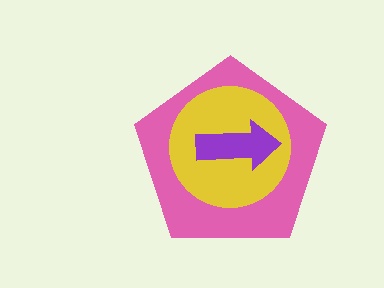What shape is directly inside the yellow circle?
The purple arrow.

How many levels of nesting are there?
3.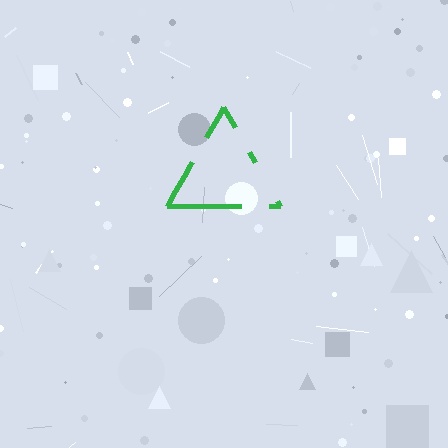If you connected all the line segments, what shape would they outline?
They would outline a triangle.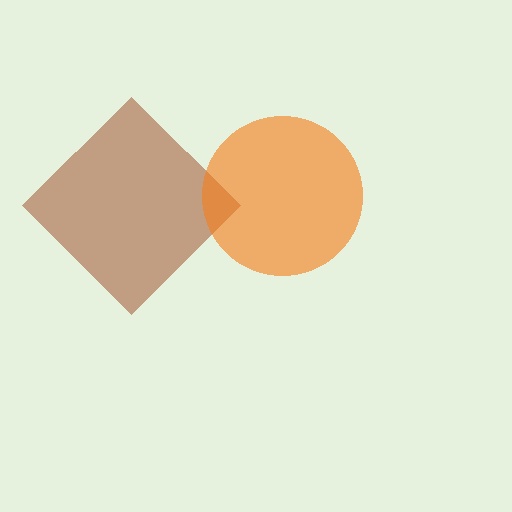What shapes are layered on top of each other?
The layered shapes are: a brown diamond, an orange circle.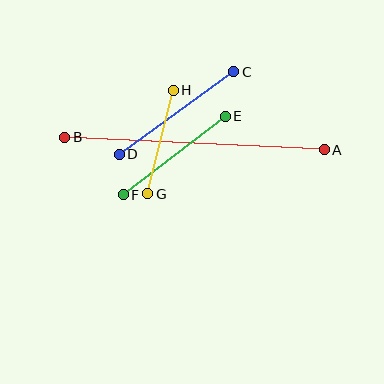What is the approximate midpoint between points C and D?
The midpoint is at approximately (176, 113) pixels.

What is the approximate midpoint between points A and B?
The midpoint is at approximately (194, 143) pixels.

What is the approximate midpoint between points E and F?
The midpoint is at approximately (174, 156) pixels.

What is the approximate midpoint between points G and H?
The midpoint is at approximately (160, 142) pixels.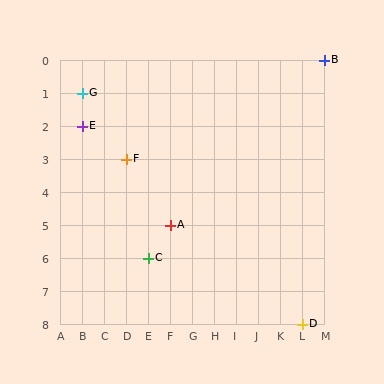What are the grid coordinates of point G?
Point G is at grid coordinates (B, 1).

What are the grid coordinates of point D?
Point D is at grid coordinates (L, 8).